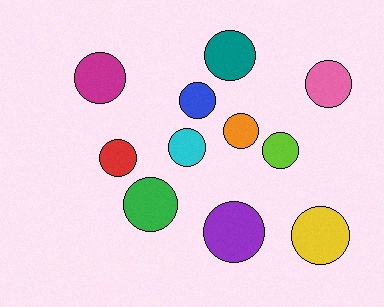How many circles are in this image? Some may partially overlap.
There are 11 circles.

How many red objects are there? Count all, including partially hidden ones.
There is 1 red object.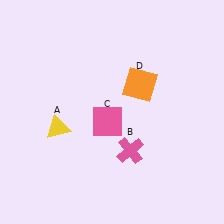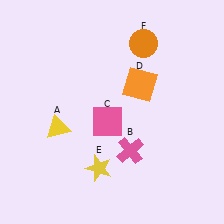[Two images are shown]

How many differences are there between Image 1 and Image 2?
There are 2 differences between the two images.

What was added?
A yellow star (E), an orange circle (F) were added in Image 2.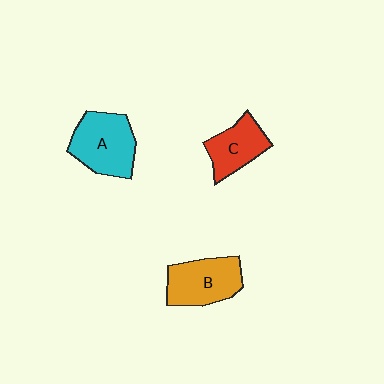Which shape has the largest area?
Shape A (cyan).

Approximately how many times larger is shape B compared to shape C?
Approximately 1.3 times.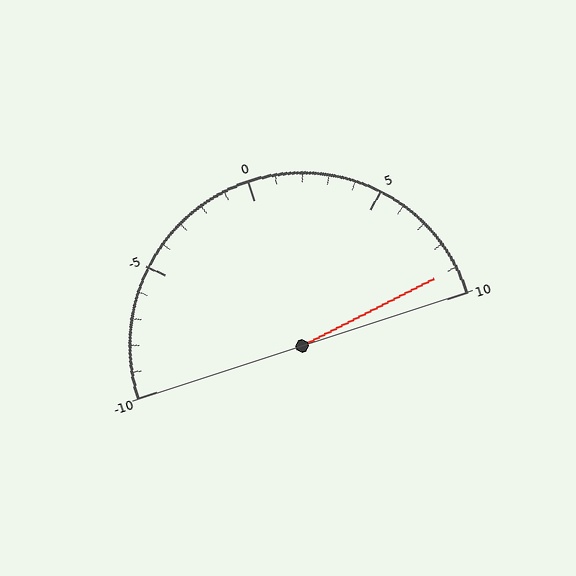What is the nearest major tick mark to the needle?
The nearest major tick mark is 10.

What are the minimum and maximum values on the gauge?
The gauge ranges from -10 to 10.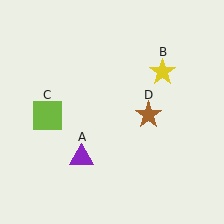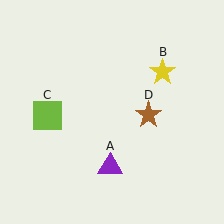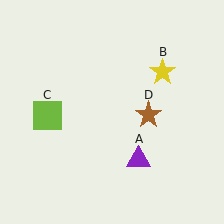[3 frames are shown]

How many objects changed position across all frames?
1 object changed position: purple triangle (object A).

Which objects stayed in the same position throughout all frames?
Yellow star (object B) and lime square (object C) and brown star (object D) remained stationary.